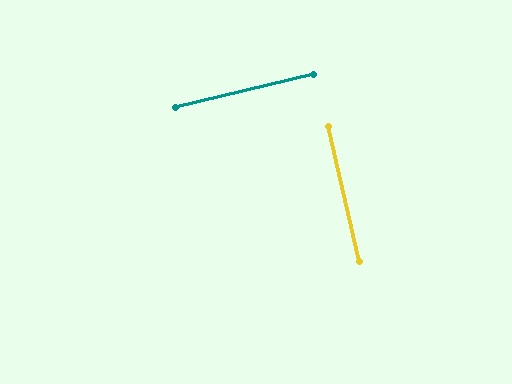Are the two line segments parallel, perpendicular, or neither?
Perpendicular — they meet at approximately 90°.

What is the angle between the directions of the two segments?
Approximately 90 degrees.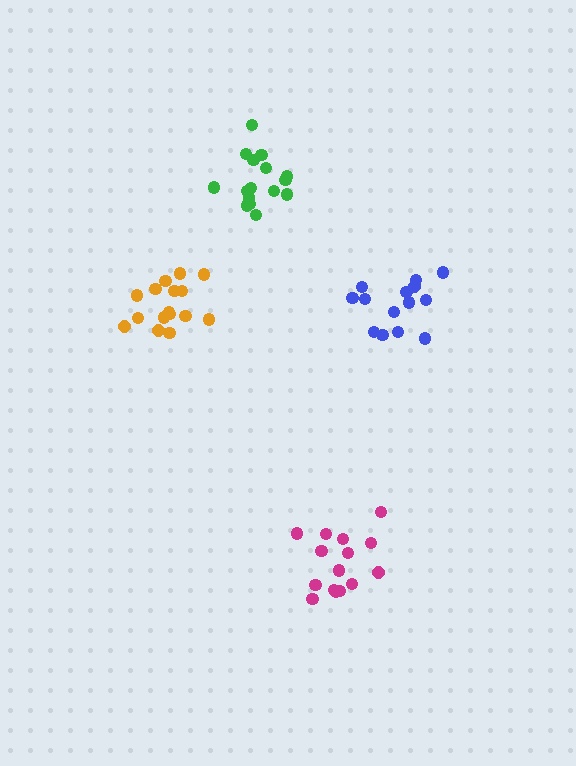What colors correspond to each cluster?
The clusters are colored: green, orange, magenta, blue.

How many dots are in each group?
Group 1: 16 dots, Group 2: 16 dots, Group 3: 15 dots, Group 4: 14 dots (61 total).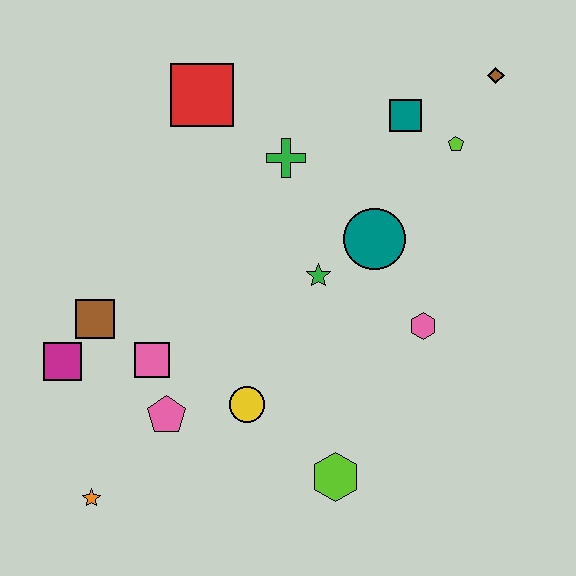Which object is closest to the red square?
The green cross is closest to the red square.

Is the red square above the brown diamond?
No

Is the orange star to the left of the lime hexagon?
Yes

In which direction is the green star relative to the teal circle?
The green star is to the left of the teal circle.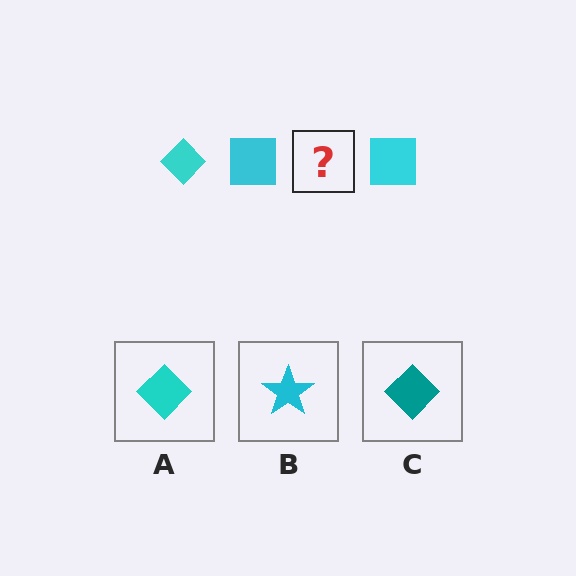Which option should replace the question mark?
Option A.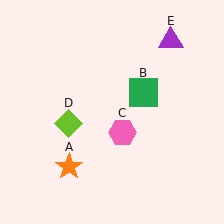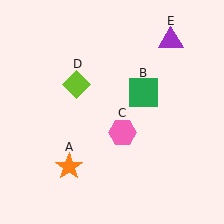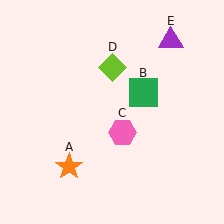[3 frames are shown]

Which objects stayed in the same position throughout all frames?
Orange star (object A) and green square (object B) and pink hexagon (object C) and purple triangle (object E) remained stationary.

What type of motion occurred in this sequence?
The lime diamond (object D) rotated clockwise around the center of the scene.